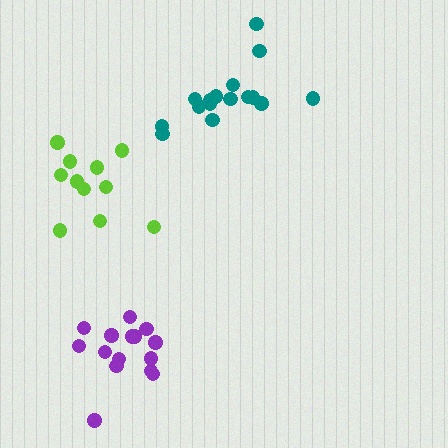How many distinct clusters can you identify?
There are 3 distinct clusters.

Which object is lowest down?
The purple cluster is bottommost.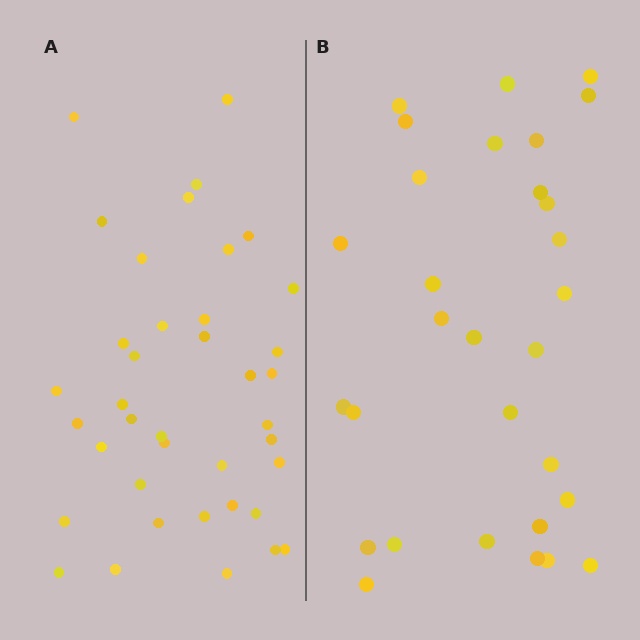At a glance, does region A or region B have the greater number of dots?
Region A (the left region) has more dots.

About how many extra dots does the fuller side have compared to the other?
Region A has roughly 8 or so more dots than region B.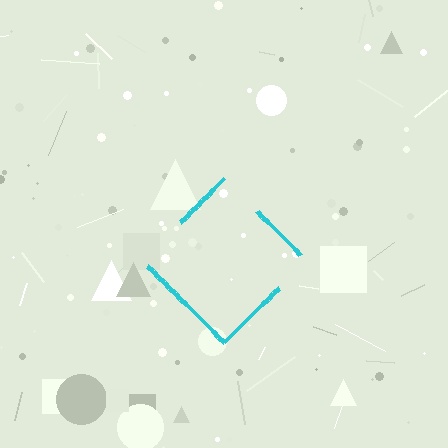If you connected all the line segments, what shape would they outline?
They would outline a diamond.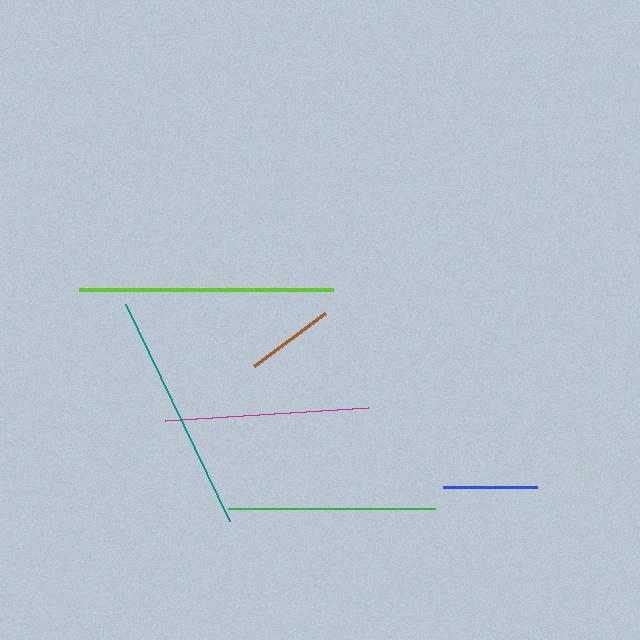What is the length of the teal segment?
The teal segment is approximately 241 pixels long.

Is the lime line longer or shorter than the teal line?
The lime line is longer than the teal line.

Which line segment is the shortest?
The brown line is the shortest at approximately 89 pixels.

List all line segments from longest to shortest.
From longest to shortest: lime, teal, green, magenta, blue, brown.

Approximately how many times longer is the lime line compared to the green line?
The lime line is approximately 1.2 times the length of the green line.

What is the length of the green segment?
The green segment is approximately 206 pixels long.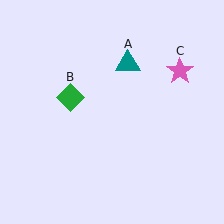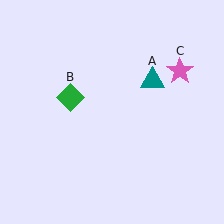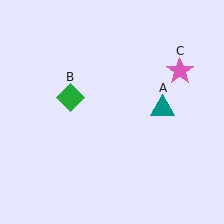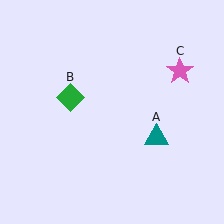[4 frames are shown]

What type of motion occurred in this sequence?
The teal triangle (object A) rotated clockwise around the center of the scene.